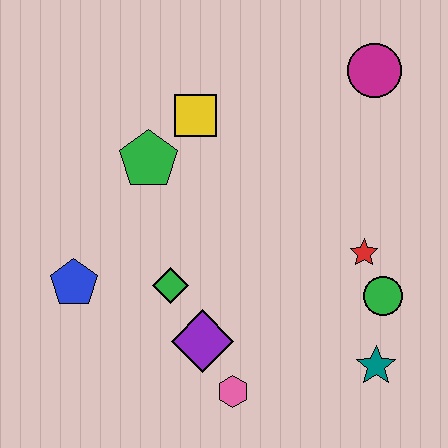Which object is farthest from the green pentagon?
The teal star is farthest from the green pentagon.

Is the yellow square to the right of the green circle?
No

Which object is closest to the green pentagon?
The yellow square is closest to the green pentagon.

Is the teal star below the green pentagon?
Yes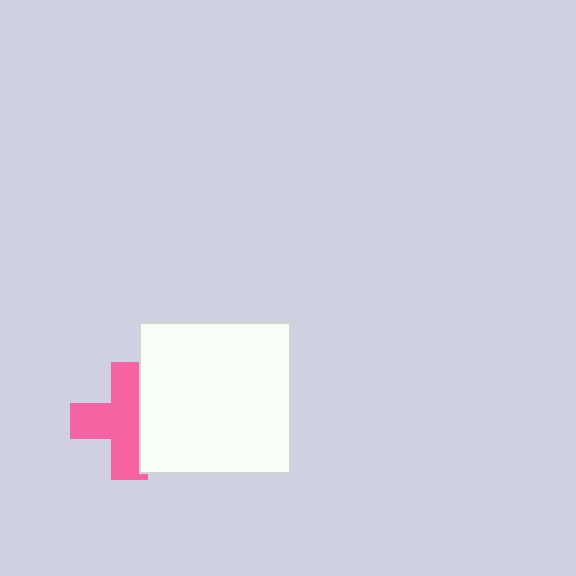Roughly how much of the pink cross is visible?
Most of it is visible (roughly 67%).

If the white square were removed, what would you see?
You would see the complete pink cross.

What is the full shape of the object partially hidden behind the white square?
The partially hidden object is a pink cross.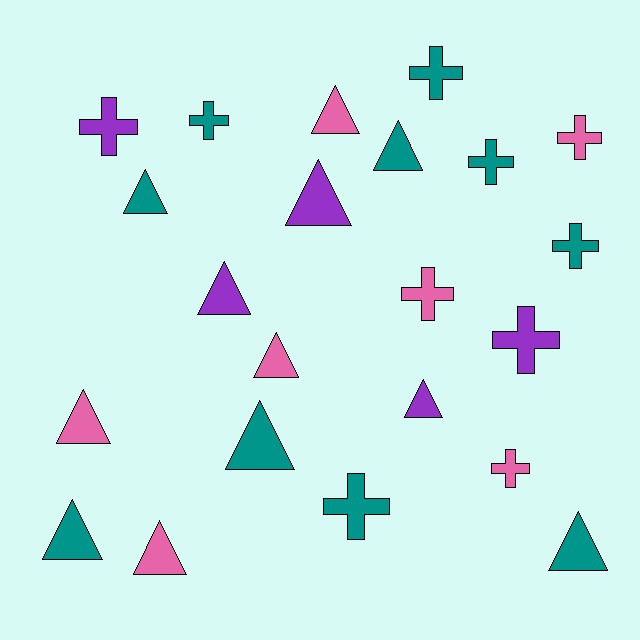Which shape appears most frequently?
Triangle, with 12 objects.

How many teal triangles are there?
There are 5 teal triangles.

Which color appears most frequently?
Teal, with 10 objects.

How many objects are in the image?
There are 22 objects.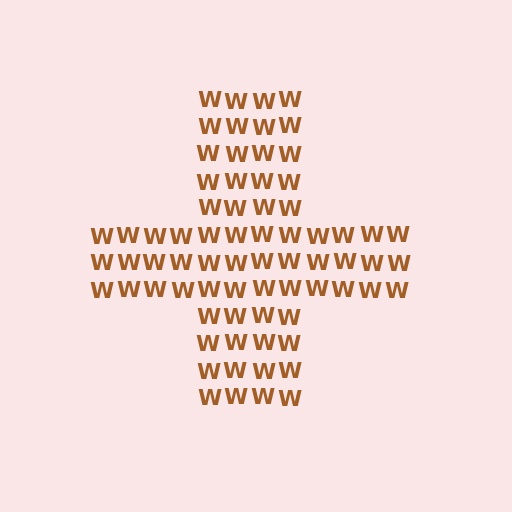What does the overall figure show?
The overall figure shows a cross.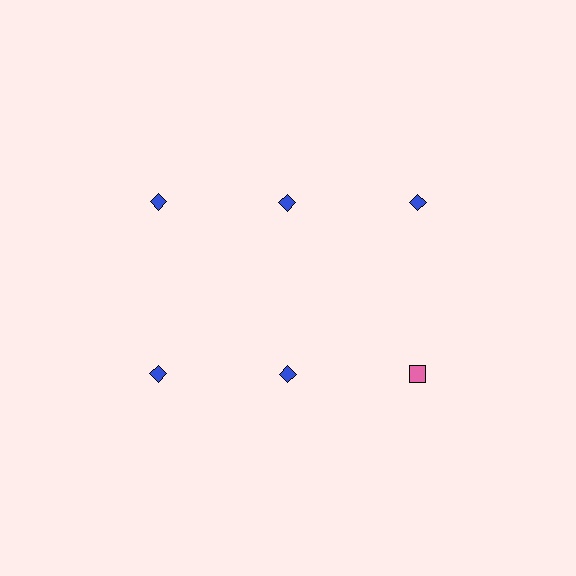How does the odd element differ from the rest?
It differs in both color (pink instead of blue) and shape (square instead of diamond).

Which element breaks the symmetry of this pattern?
The pink square in the second row, center column breaks the symmetry. All other shapes are blue diamonds.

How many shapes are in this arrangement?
There are 6 shapes arranged in a grid pattern.